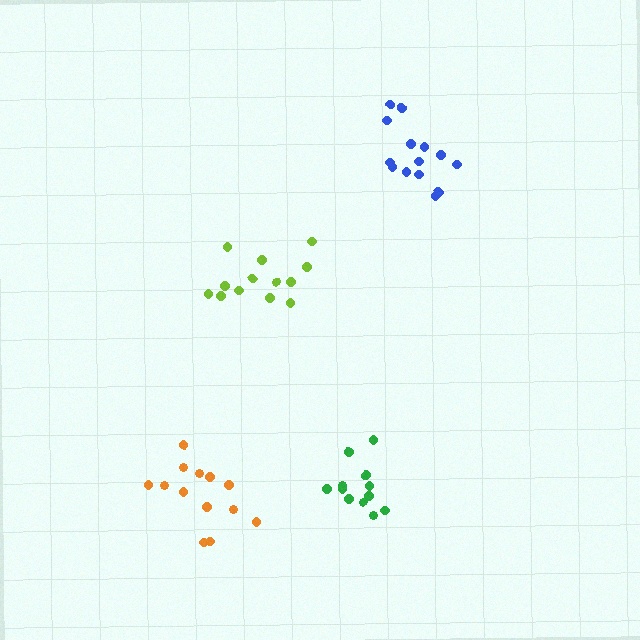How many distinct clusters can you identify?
There are 4 distinct clusters.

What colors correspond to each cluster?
The clusters are colored: lime, orange, green, blue.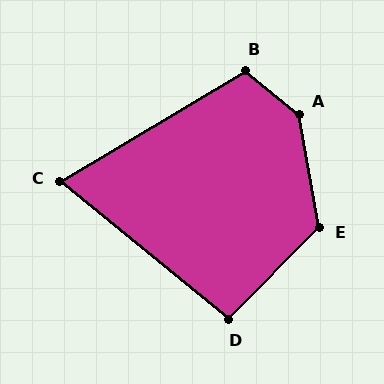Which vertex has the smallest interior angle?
C, at approximately 70 degrees.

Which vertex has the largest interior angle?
A, at approximately 139 degrees.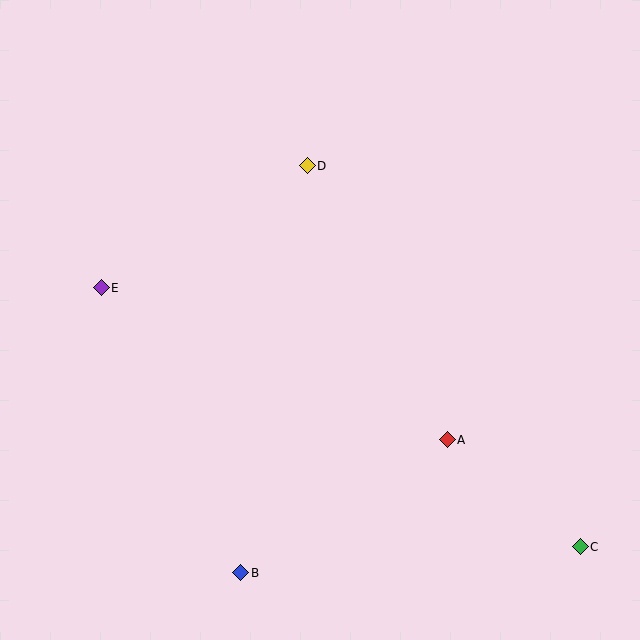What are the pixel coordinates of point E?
Point E is at (101, 288).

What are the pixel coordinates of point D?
Point D is at (307, 166).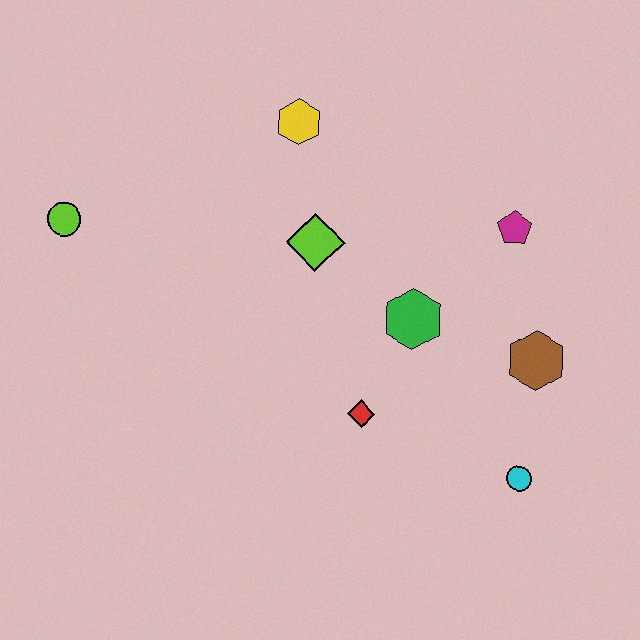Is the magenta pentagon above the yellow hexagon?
No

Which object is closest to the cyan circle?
The brown hexagon is closest to the cyan circle.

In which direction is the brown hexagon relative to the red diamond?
The brown hexagon is to the right of the red diamond.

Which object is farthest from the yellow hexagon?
The cyan circle is farthest from the yellow hexagon.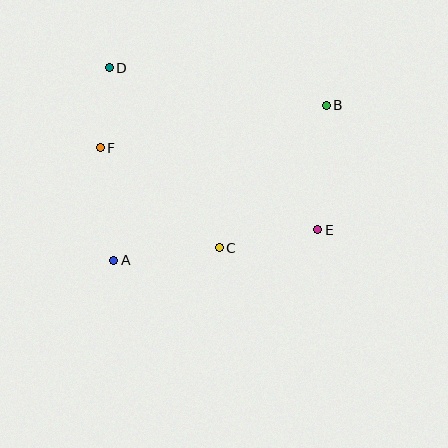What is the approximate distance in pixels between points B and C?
The distance between B and C is approximately 178 pixels.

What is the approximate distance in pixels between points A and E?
The distance between A and E is approximately 206 pixels.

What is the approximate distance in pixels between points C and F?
The distance between C and F is approximately 155 pixels.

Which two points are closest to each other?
Points D and F are closest to each other.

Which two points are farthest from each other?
Points D and E are farthest from each other.